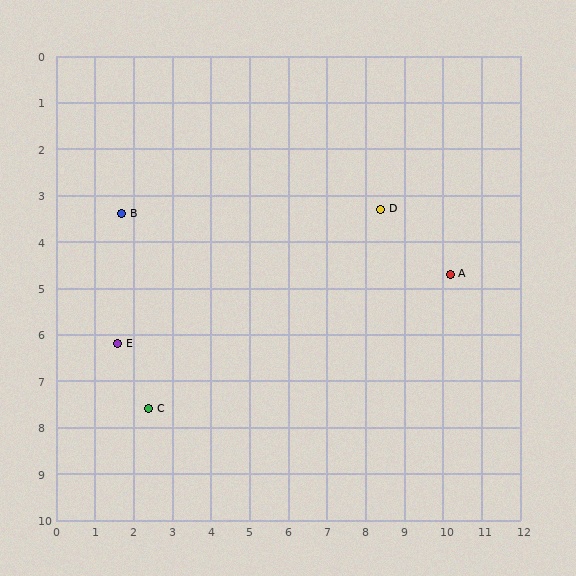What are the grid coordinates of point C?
Point C is at approximately (2.4, 7.6).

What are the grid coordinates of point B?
Point B is at approximately (1.7, 3.4).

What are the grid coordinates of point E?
Point E is at approximately (1.6, 6.2).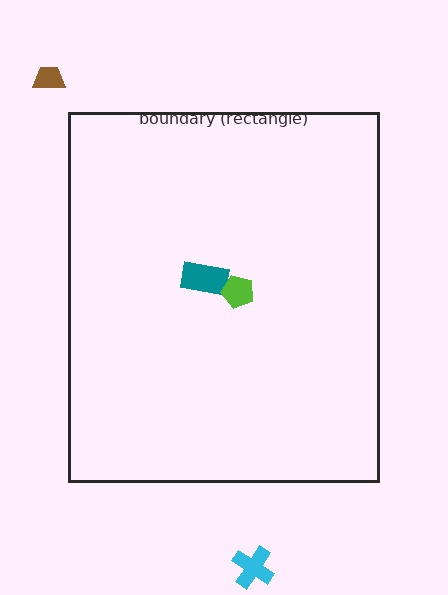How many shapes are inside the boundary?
2 inside, 2 outside.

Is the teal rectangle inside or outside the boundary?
Inside.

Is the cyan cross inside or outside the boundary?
Outside.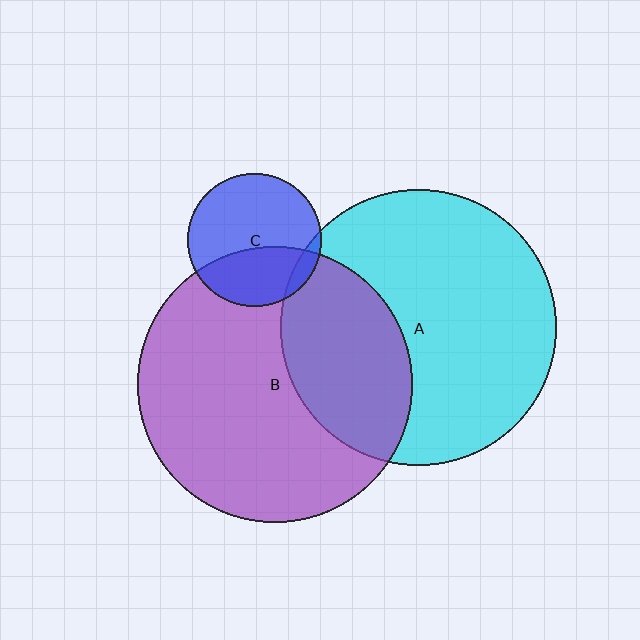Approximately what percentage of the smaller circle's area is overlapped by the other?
Approximately 35%.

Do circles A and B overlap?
Yes.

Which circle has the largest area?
Circle A (cyan).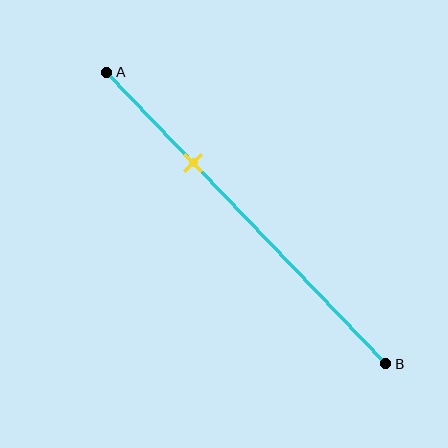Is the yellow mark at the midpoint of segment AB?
No, the mark is at about 30% from A, not at the 50% midpoint.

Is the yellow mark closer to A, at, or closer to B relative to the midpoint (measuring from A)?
The yellow mark is closer to point A than the midpoint of segment AB.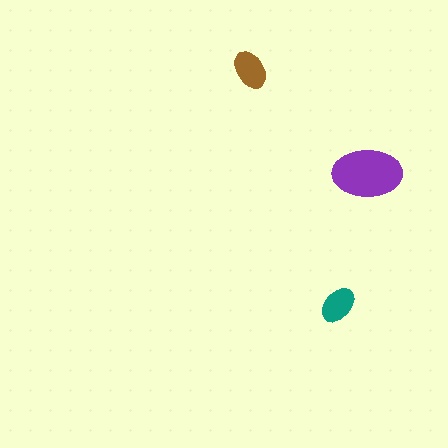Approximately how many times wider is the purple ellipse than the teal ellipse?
About 2 times wider.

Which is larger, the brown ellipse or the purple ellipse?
The purple one.